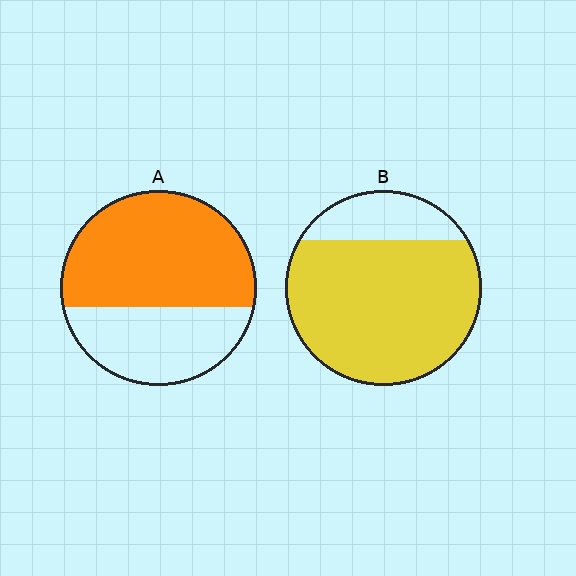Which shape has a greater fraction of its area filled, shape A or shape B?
Shape B.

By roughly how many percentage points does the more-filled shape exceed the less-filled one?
By roughly 20 percentage points (B over A).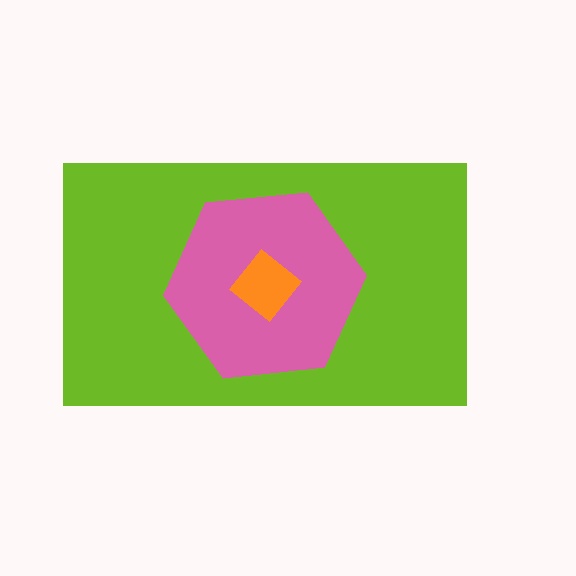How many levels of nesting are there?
3.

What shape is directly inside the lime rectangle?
The pink hexagon.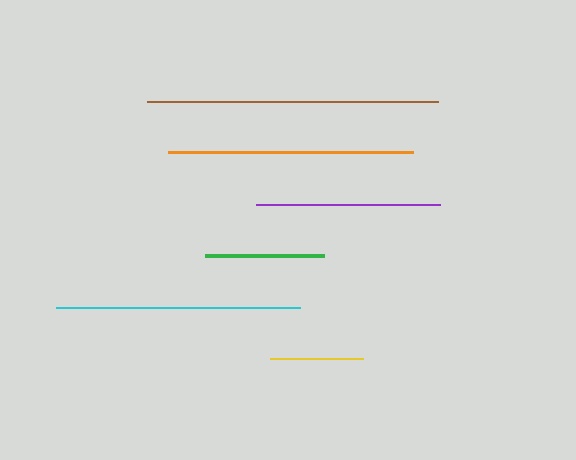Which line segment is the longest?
The brown line is the longest at approximately 291 pixels.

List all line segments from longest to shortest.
From longest to shortest: brown, orange, cyan, purple, green, yellow.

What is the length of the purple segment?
The purple segment is approximately 185 pixels long.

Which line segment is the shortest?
The yellow line is the shortest at approximately 93 pixels.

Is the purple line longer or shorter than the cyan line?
The cyan line is longer than the purple line.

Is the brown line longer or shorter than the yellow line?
The brown line is longer than the yellow line.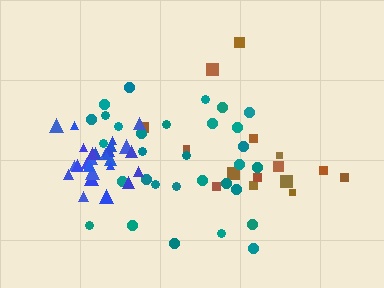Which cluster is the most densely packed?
Blue.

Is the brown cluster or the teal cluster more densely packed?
Teal.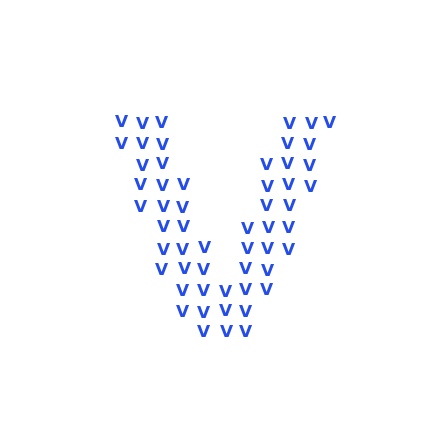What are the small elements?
The small elements are letter V's.